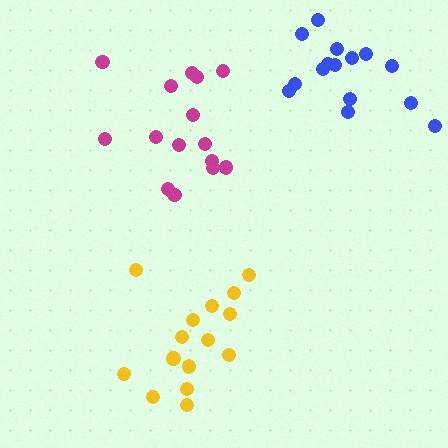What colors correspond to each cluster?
The clusters are colored: magenta, yellow, blue.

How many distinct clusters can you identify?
There are 3 distinct clusters.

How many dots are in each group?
Group 1: 15 dots, Group 2: 15 dots, Group 3: 15 dots (45 total).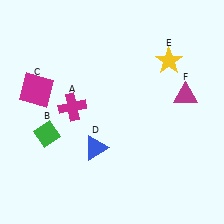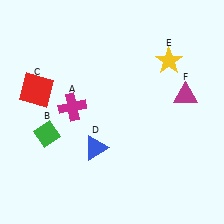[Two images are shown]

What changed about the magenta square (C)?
In Image 1, C is magenta. In Image 2, it changed to red.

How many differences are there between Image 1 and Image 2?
There is 1 difference between the two images.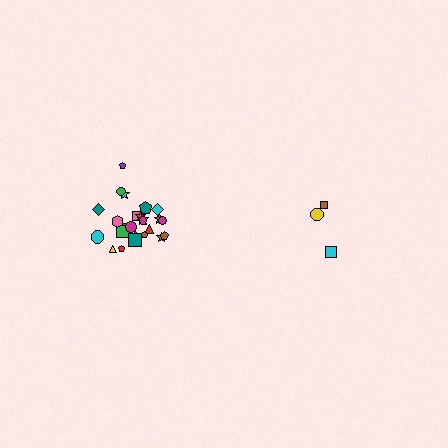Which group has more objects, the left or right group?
The left group.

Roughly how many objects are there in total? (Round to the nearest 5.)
Roughly 30 objects in total.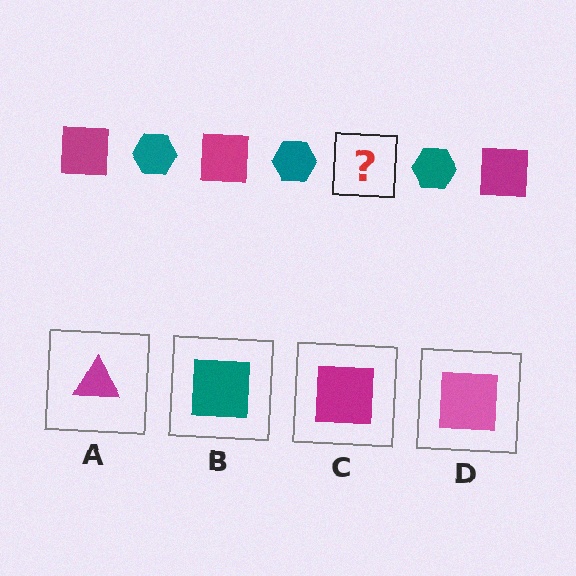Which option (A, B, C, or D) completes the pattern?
C.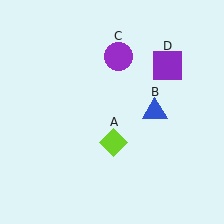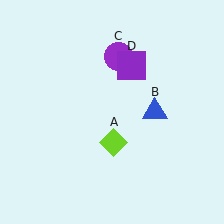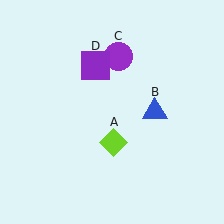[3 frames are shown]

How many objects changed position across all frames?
1 object changed position: purple square (object D).